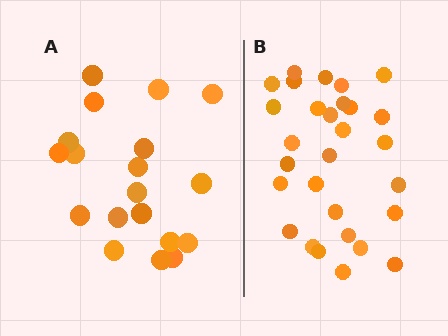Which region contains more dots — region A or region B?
Region B (the right region) has more dots.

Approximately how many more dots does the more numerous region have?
Region B has roughly 10 or so more dots than region A.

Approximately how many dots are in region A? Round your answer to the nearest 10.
About 20 dots. (The exact count is 19, which rounds to 20.)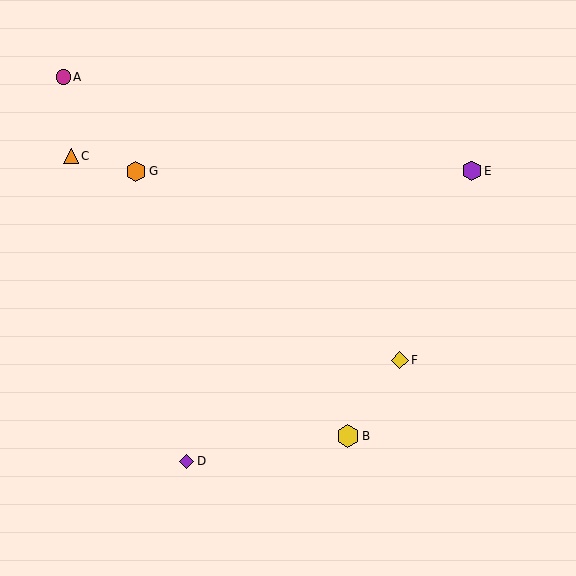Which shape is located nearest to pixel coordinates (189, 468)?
The purple diamond (labeled D) at (187, 461) is nearest to that location.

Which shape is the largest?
The yellow hexagon (labeled B) is the largest.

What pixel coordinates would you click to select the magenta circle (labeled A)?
Click at (63, 77) to select the magenta circle A.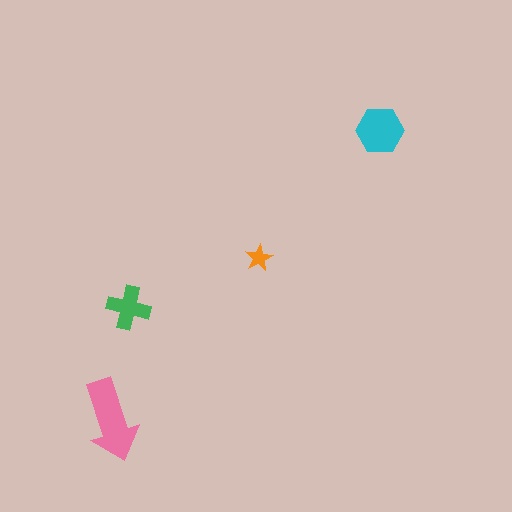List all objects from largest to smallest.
The pink arrow, the cyan hexagon, the green cross, the orange star.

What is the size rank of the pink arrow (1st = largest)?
1st.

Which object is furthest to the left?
The pink arrow is leftmost.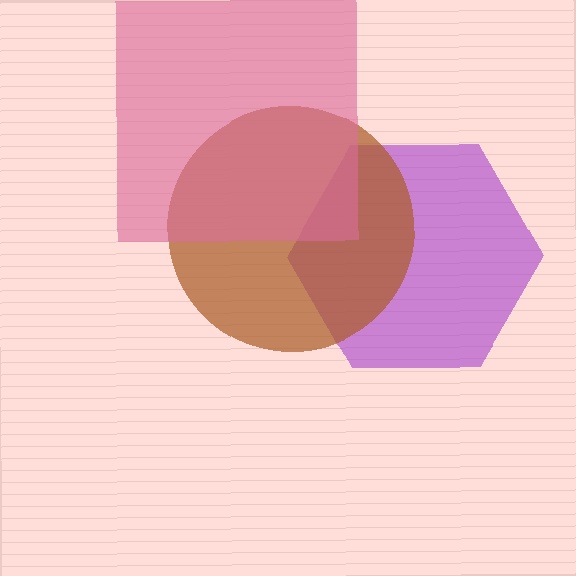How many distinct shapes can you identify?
There are 3 distinct shapes: a purple hexagon, a brown circle, a pink square.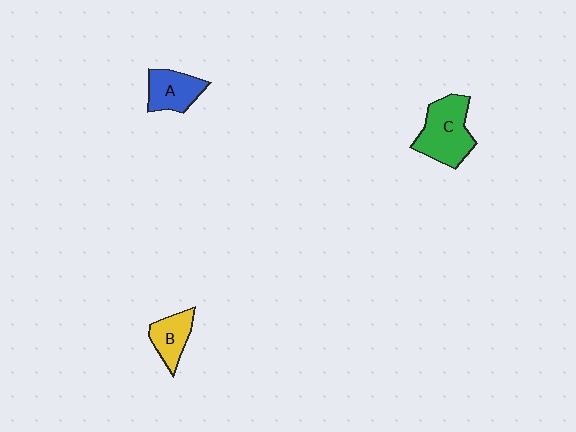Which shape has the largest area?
Shape C (green).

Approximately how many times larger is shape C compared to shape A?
Approximately 1.5 times.